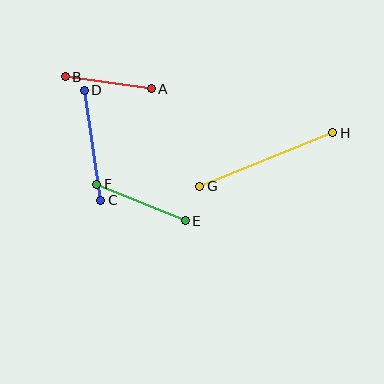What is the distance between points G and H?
The distance is approximately 143 pixels.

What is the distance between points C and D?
The distance is approximately 111 pixels.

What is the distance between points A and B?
The distance is approximately 87 pixels.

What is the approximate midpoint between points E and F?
The midpoint is at approximately (141, 202) pixels.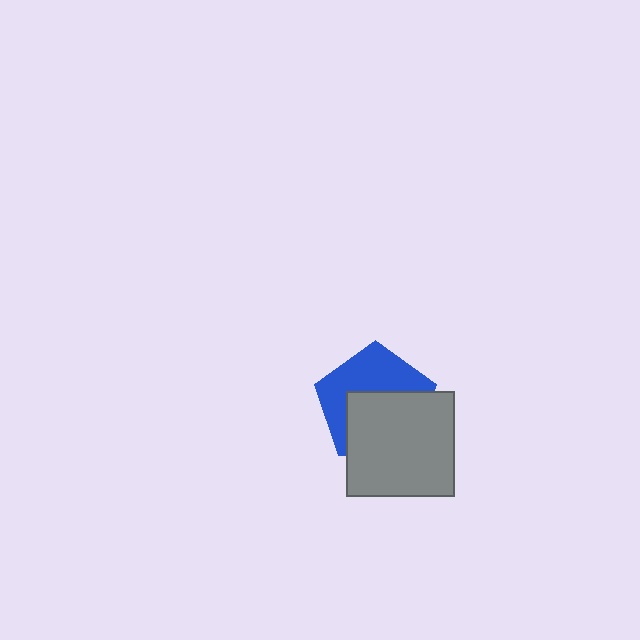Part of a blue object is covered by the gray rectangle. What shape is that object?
It is a pentagon.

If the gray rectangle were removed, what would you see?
You would see the complete blue pentagon.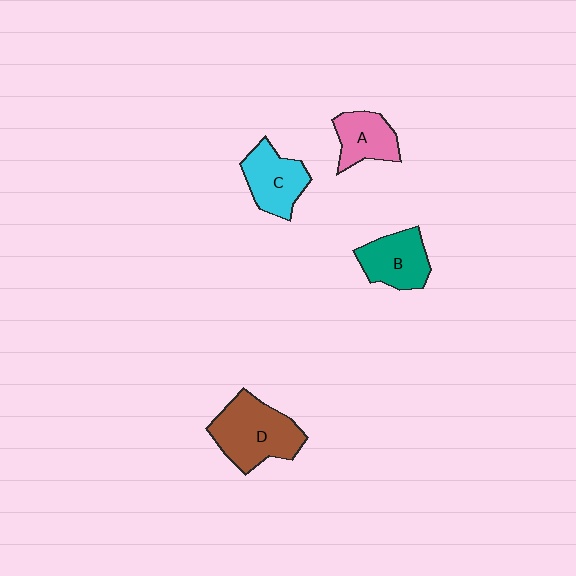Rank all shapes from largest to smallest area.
From largest to smallest: D (brown), C (cyan), B (teal), A (pink).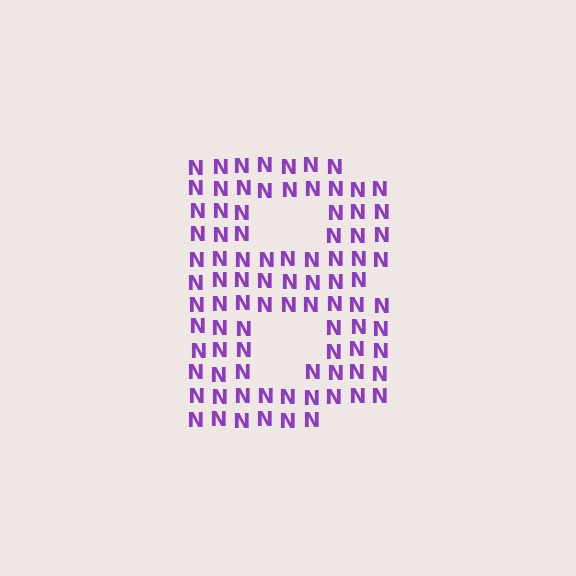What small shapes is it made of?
It is made of small letter N's.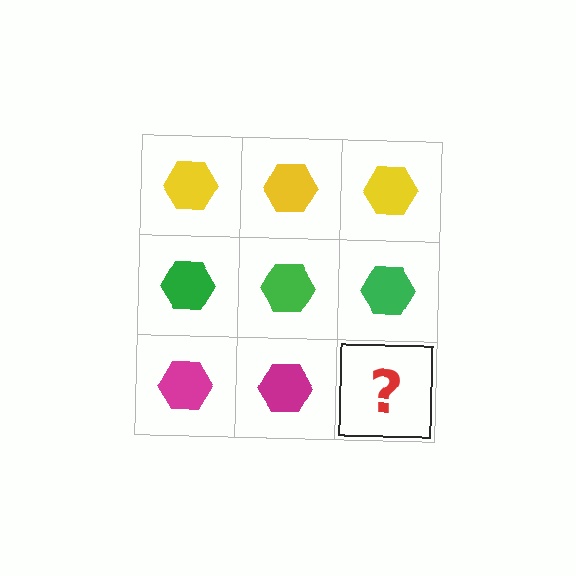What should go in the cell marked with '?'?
The missing cell should contain a magenta hexagon.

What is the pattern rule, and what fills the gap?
The rule is that each row has a consistent color. The gap should be filled with a magenta hexagon.